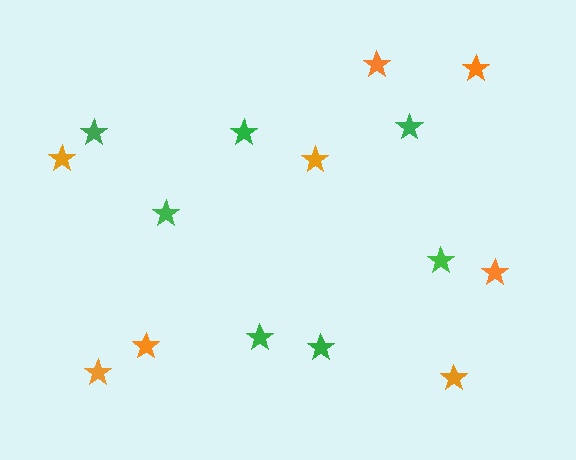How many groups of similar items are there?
There are 2 groups: one group of green stars (7) and one group of orange stars (8).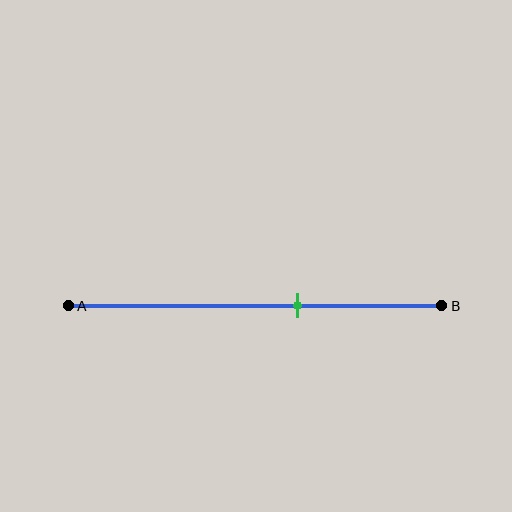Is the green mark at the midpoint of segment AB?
No, the mark is at about 60% from A, not at the 50% midpoint.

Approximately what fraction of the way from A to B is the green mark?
The green mark is approximately 60% of the way from A to B.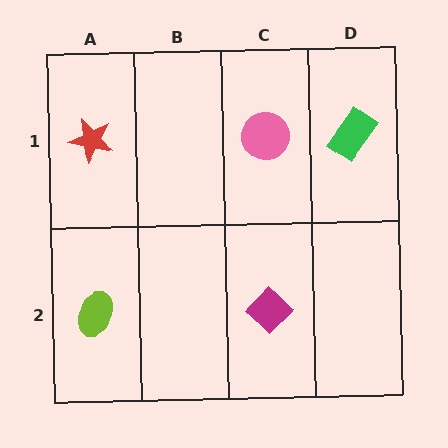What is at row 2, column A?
A lime ellipse.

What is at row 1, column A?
A red star.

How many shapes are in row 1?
3 shapes.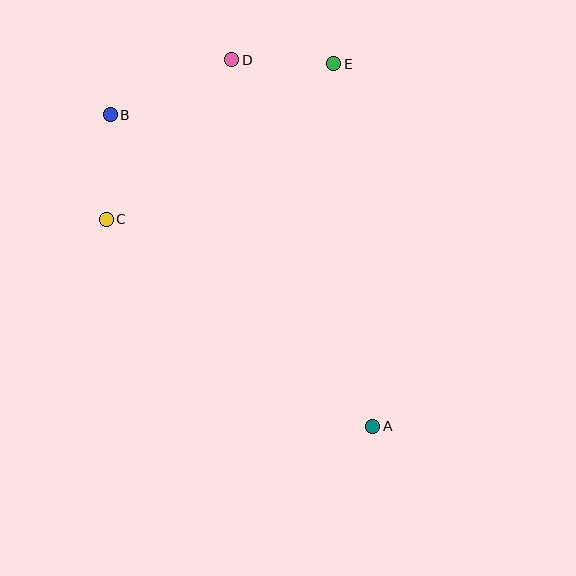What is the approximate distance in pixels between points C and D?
The distance between C and D is approximately 203 pixels.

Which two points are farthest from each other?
Points A and B are farthest from each other.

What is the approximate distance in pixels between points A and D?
The distance between A and D is approximately 393 pixels.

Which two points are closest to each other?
Points D and E are closest to each other.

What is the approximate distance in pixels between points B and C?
The distance between B and C is approximately 105 pixels.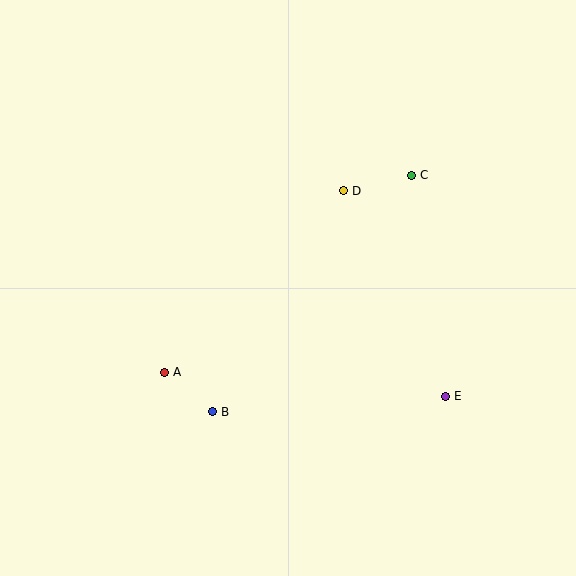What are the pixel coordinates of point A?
Point A is at (165, 372).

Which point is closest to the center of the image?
Point D at (344, 191) is closest to the center.